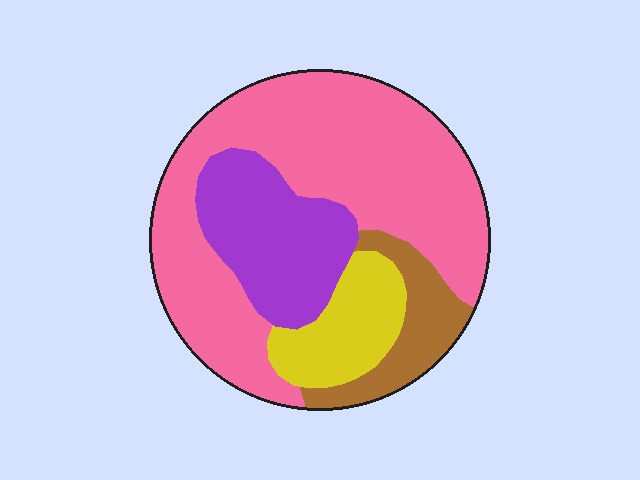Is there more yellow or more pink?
Pink.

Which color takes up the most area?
Pink, at roughly 55%.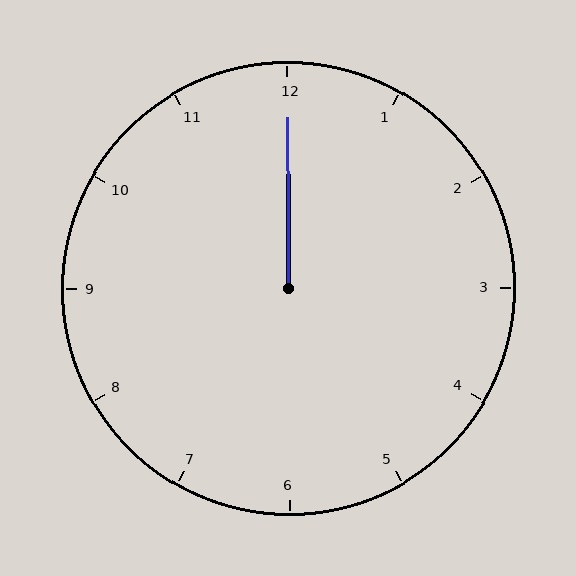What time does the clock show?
12:00.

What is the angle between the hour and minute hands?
Approximately 0 degrees.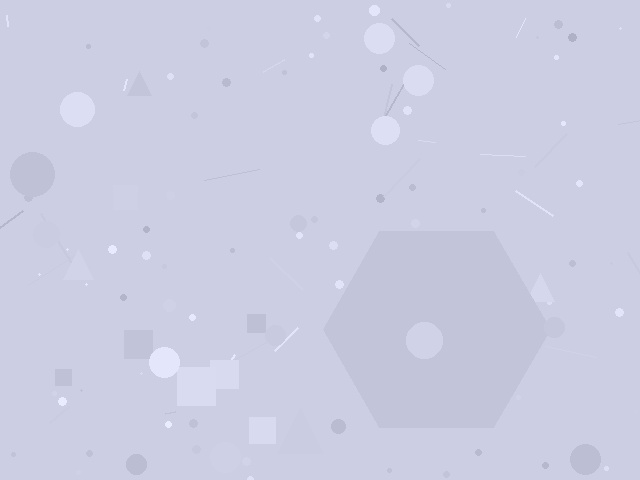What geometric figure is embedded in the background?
A hexagon is embedded in the background.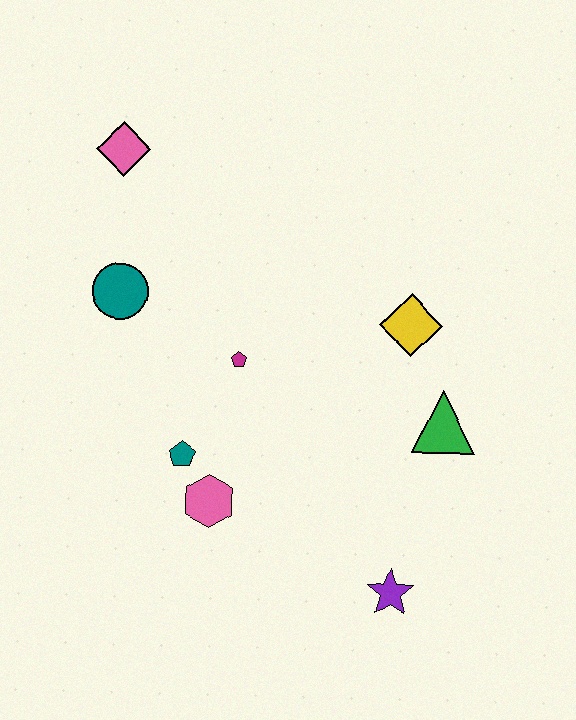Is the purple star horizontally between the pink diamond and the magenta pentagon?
No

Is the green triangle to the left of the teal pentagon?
No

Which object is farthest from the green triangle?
The pink diamond is farthest from the green triangle.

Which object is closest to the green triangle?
The yellow diamond is closest to the green triangle.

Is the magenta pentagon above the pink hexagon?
Yes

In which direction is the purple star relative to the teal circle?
The purple star is below the teal circle.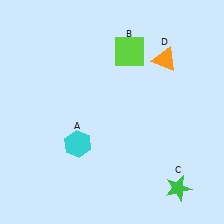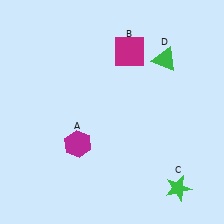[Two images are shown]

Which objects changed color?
A changed from cyan to magenta. B changed from lime to magenta. D changed from orange to green.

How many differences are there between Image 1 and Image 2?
There are 3 differences between the two images.